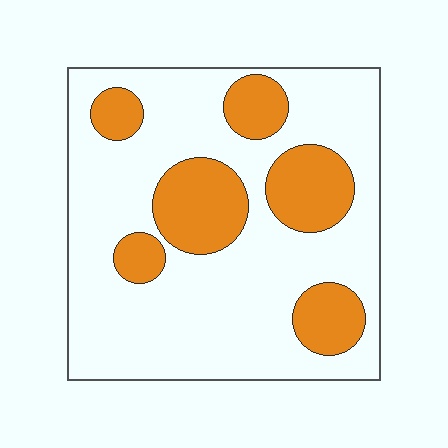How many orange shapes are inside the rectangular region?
6.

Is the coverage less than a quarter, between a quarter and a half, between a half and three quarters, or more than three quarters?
Between a quarter and a half.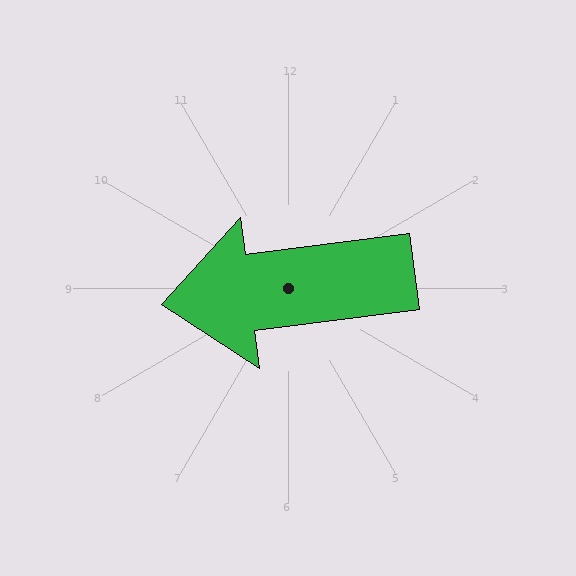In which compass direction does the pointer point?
West.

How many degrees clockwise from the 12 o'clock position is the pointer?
Approximately 263 degrees.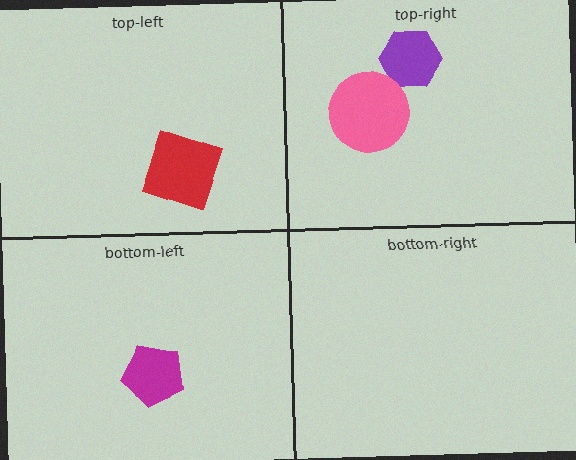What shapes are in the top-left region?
The red square.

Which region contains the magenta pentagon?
The bottom-left region.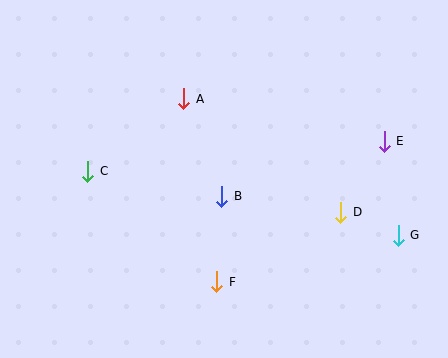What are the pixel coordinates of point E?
Point E is at (384, 141).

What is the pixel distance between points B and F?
The distance between B and F is 86 pixels.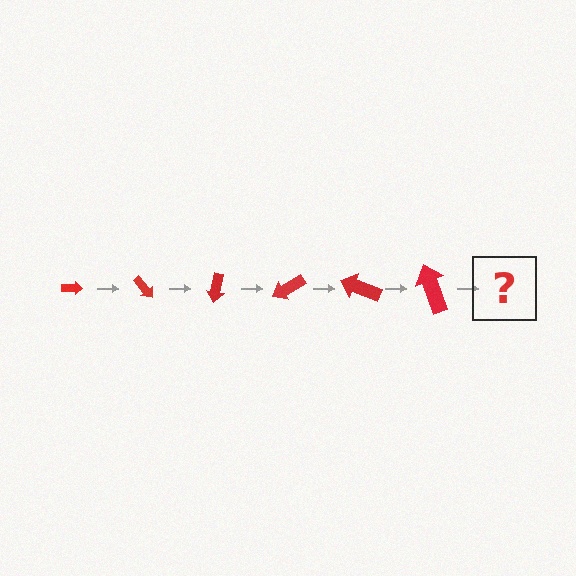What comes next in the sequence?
The next element should be an arrow, larger than the previous one and rotated 300 degrees from the start.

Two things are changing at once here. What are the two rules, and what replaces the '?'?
The two rules are that the arrow grows larger each step and it rotates 50 degrees each step. The '?' should be an arrow, larger than the previous one and rotated 300 degrees from the start.